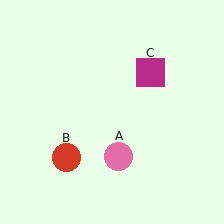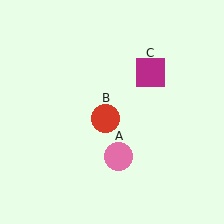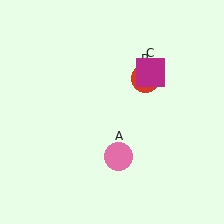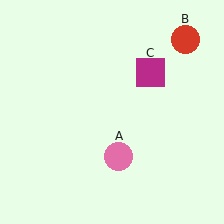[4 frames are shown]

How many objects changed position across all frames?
1 object changed position: red circle (object B).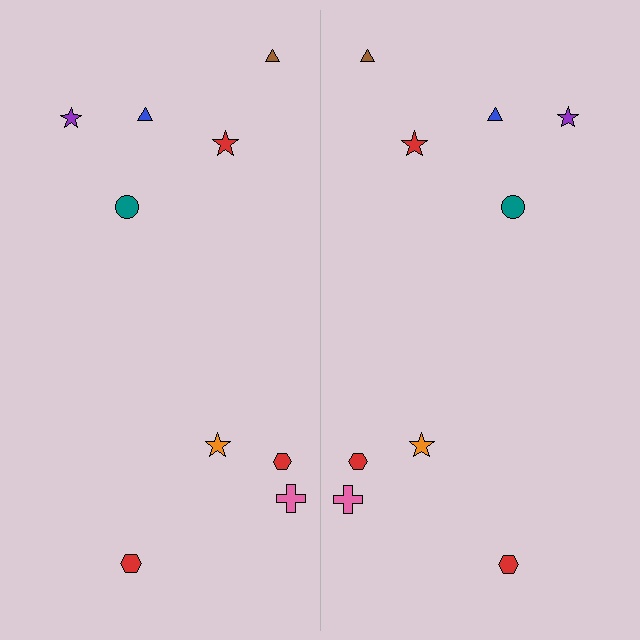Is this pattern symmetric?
Yes, this pattern has bilateral (reflection) symmetry.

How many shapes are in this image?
There are 18 shapes in this image.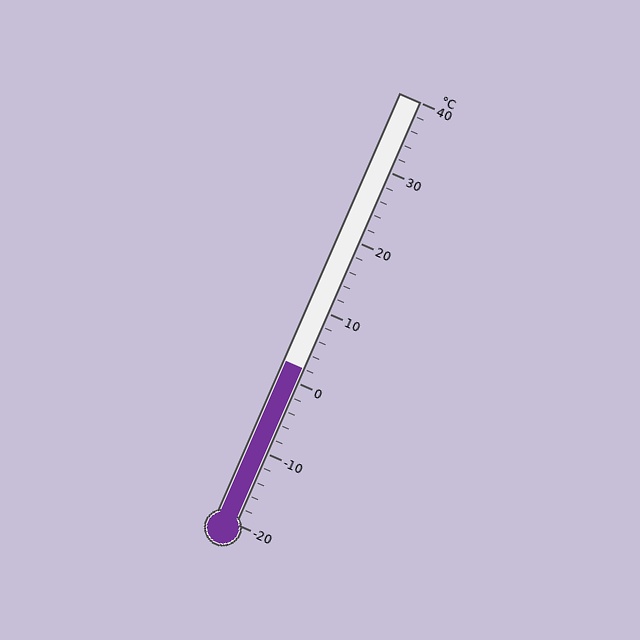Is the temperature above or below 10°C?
The temperature is below 10°C.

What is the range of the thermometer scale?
The thermometer scale ranges from -20°C to 40°C.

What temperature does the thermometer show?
The thermometer shows approximately 2°C.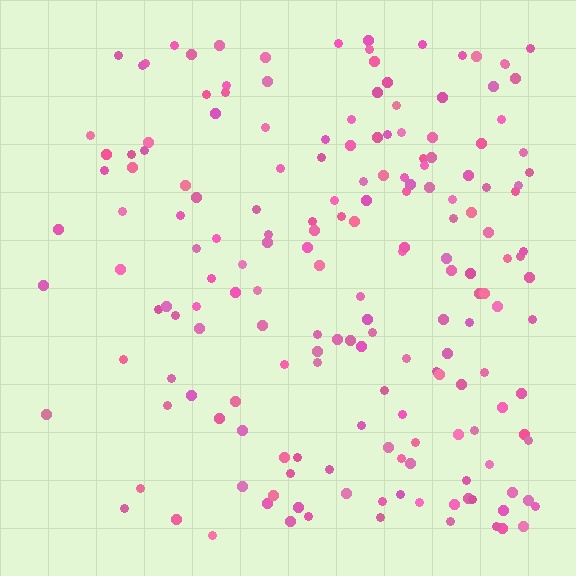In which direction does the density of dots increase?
From left to right, with the right side densest.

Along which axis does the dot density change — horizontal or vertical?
Horizontal.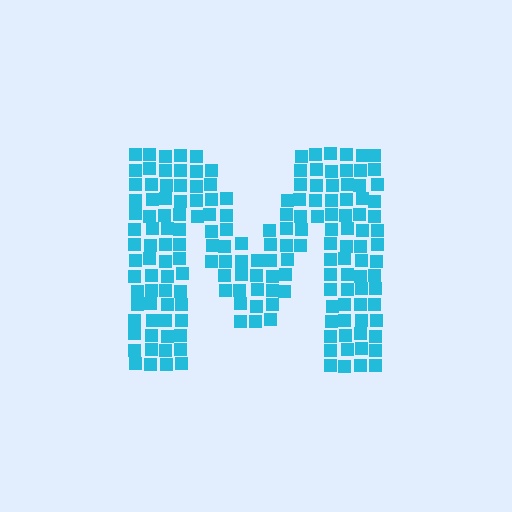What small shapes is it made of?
It is made of small squares.